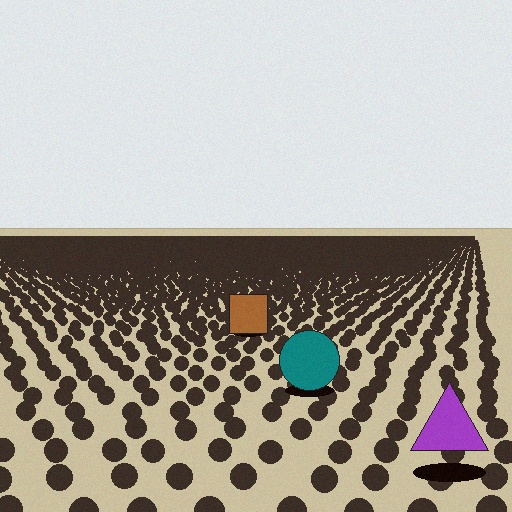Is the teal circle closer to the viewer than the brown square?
Yes. The teal circle is closer — you can tell from the texture gradient: the ground texture is coarser near it.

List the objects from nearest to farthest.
From nearest to farthest: the purple triangle, the teal circle, the brown square.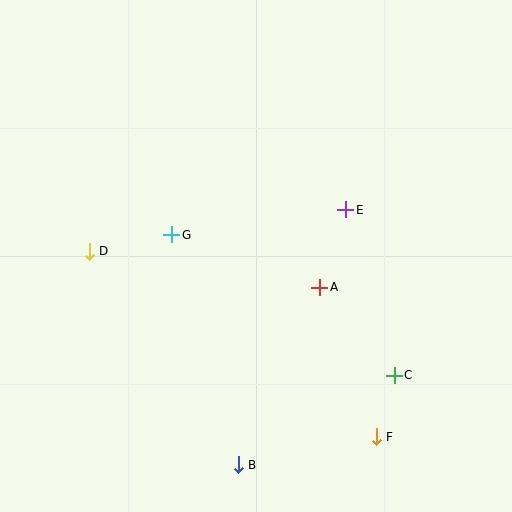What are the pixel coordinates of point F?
Point F is at (376, 437).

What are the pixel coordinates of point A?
Point A is at (320, 287).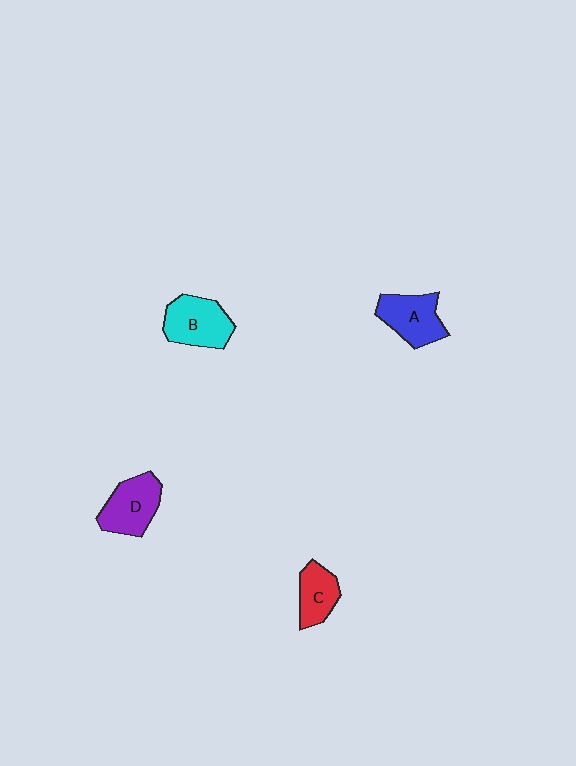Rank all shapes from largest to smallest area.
From largest to smallest: B (cyan), D (purple), A (blue), C (red).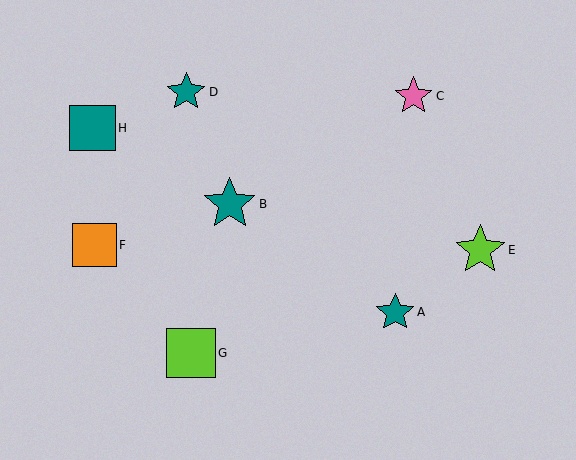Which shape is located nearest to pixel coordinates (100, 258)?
The orange square (labeled F) at (94, 245) is nearest to that location.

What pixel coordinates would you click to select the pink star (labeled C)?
Click at (413, 96) to select the pink star C.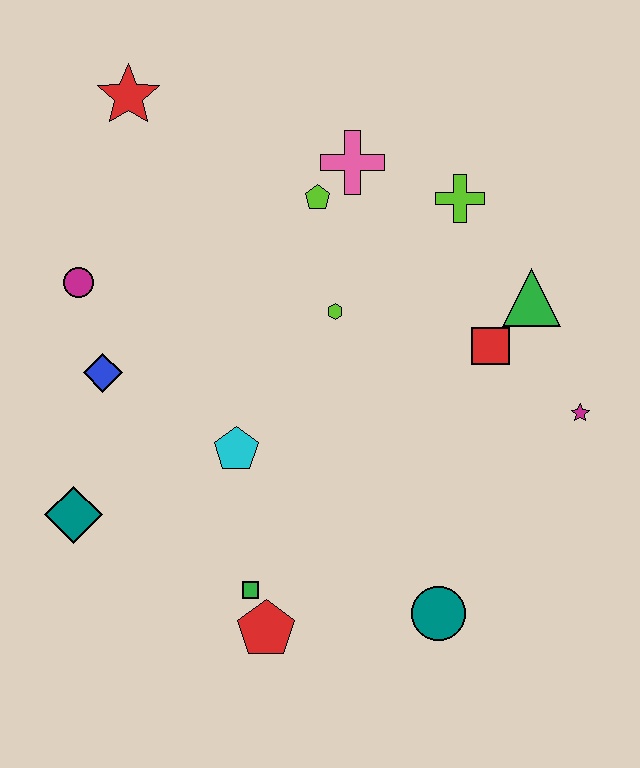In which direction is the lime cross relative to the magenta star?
The lime cross is above the magenta star.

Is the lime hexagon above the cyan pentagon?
Yes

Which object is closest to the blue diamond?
The magenta circle is closest to the blue diamond.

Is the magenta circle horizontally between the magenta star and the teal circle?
No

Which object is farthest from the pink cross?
The red pentagon is farthest from the pink cross.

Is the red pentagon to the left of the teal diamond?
No